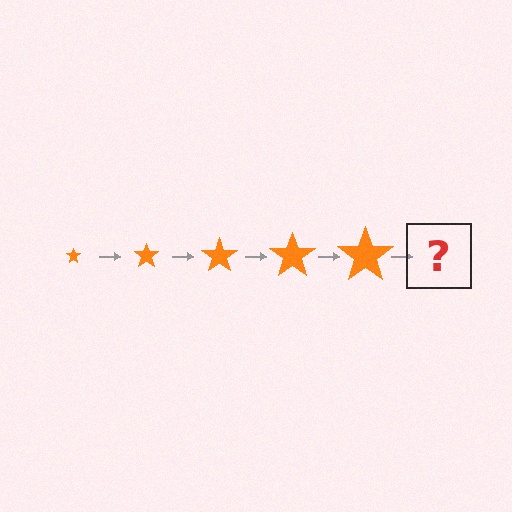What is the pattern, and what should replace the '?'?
The pattern is that the star gets progressively larger each step. The '?' should be an orange star, larger than the previous one.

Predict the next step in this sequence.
The next step is an orange star, larger than the previous one.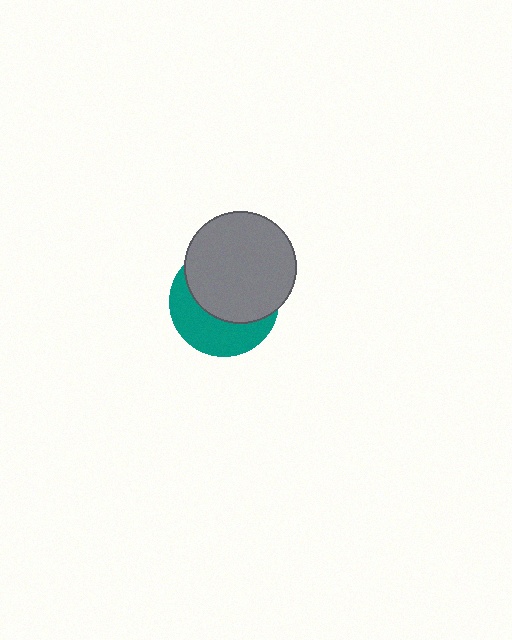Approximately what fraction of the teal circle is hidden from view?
Roughly 59% of the teal circle is hidden behind the gray circle.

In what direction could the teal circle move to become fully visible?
The teal circle could move down. That would shift it out from behind the gray circle entirely.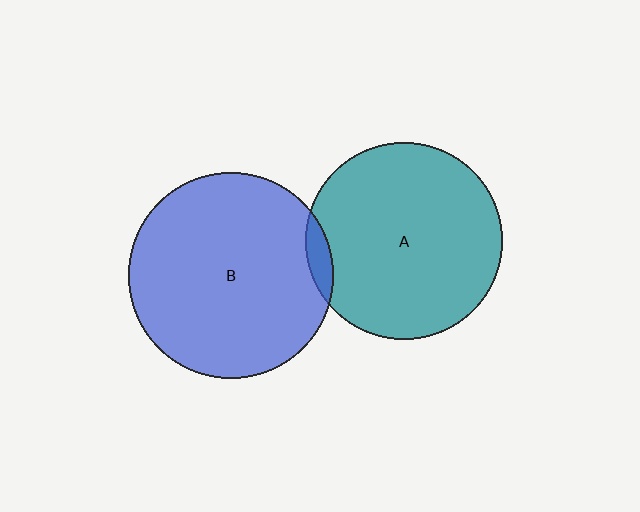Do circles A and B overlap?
Yes.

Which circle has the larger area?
Circle B (blue).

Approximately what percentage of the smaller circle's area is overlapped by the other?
Approximately 5%.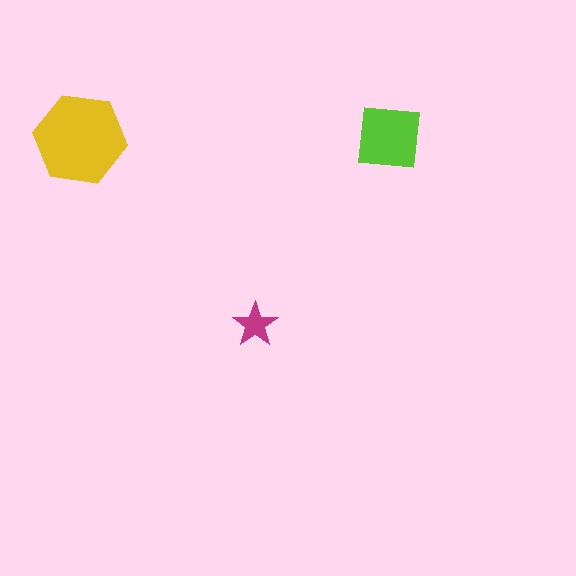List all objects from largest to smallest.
The yellow hexagon, the lime square, the magenta star.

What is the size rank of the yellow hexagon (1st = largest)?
1st.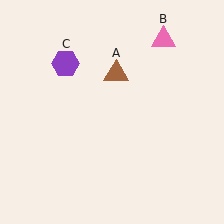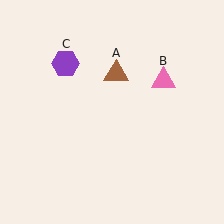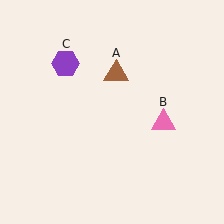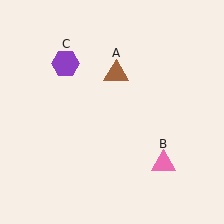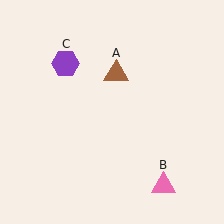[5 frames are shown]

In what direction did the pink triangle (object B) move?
The pink triangle (object B) moved down.